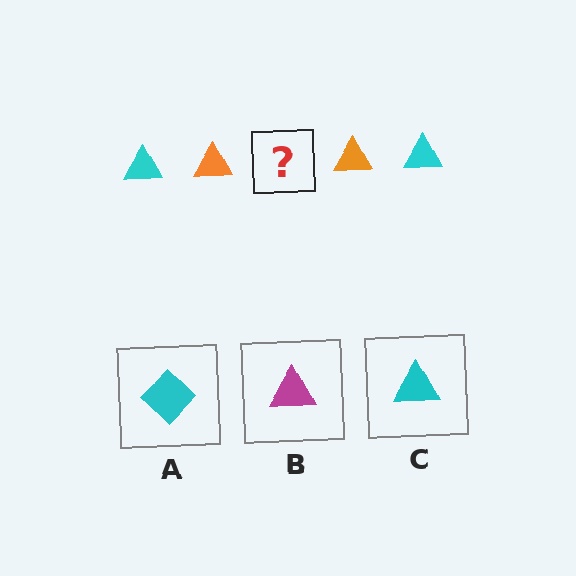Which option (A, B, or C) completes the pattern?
C.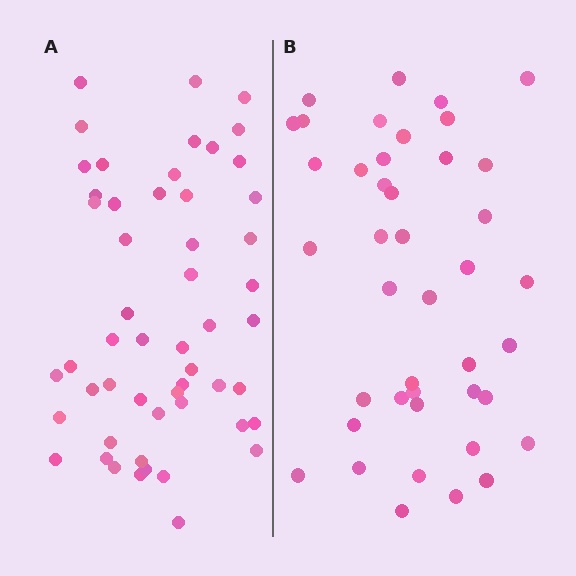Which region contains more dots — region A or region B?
Region A (the left region) has more dots.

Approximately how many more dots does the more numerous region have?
Region A has roughly 12 or so more dots than region B.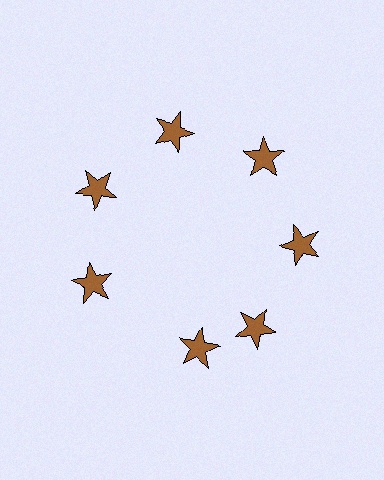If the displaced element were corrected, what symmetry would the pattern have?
It would have 7-fold rotational symmetry — the pattern would map onto itself every 51 degrees.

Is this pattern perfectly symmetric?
No. The 7 brown stars are arranged in a ring, but one element near the 6 o'clock position is rotated out of alignment along the ring, breaking the 7-fold rotational symmetry.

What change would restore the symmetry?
The symmetry would be restored by rotating it back into even spacing with its neighbors so that all 7 stars sit at equal angles and equal distance from the center.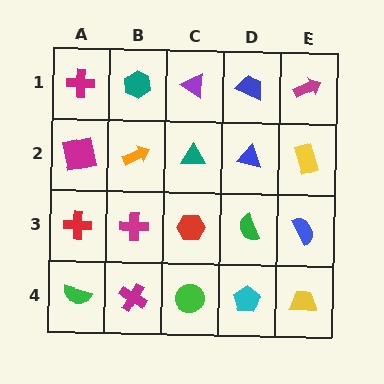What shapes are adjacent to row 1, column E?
A yellow rectangle (row 2, column E), a blue trapezoid (row 1, column D).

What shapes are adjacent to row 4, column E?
A blue semicircle (row 3, column E), a cyan pentagon (row 4, column D).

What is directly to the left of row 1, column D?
A purple triangle.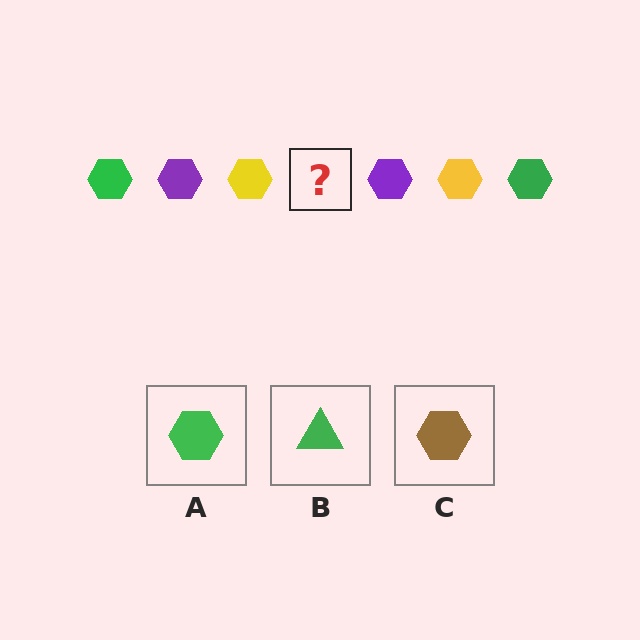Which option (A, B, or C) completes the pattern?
A.